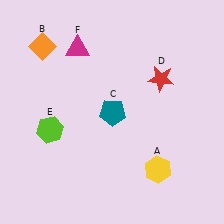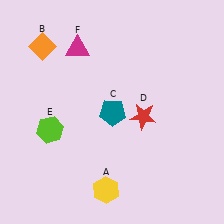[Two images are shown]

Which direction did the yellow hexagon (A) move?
The yellow hexagon (A) moved left.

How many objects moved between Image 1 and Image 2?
2 objects moved between the two images.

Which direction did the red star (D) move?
The red star (D) moved down.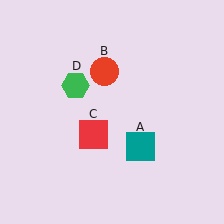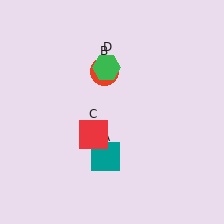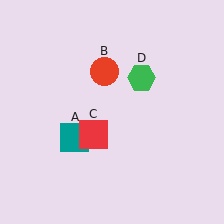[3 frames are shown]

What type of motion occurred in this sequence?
The teal square (object A), green hexagon (object D) rotated clockwise around the center of the scene.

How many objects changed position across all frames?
2 objects changed position: teal square (object A), green hexagon (object D).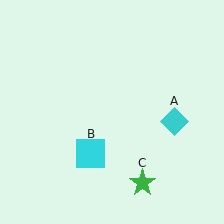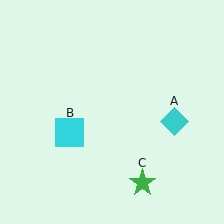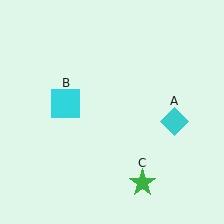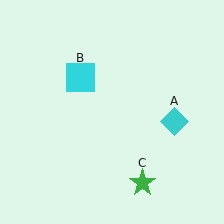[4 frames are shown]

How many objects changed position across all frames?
1 object changed position: cyan square (object B).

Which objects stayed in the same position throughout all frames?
Cyan diamond (object A) and green star (object C) remained stationary.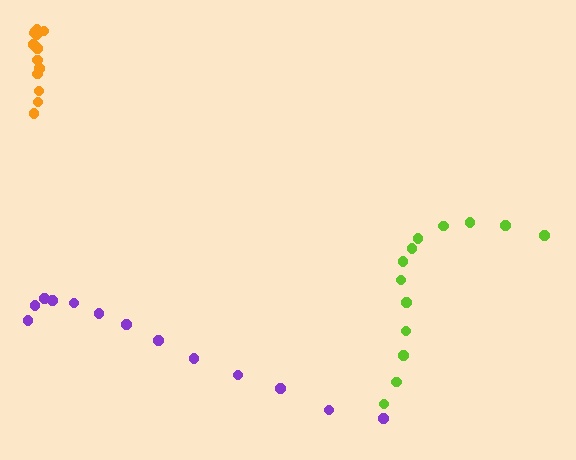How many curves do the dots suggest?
There are 3 distinct paths.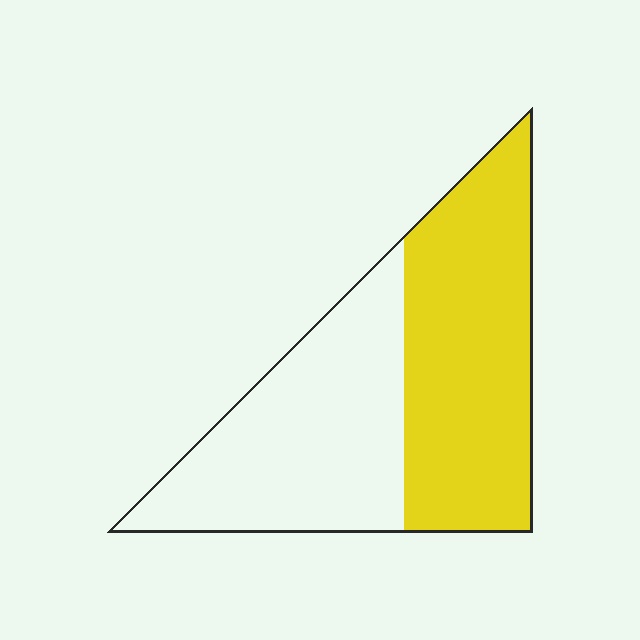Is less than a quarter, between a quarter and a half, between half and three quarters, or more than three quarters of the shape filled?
Between half and three quarters.